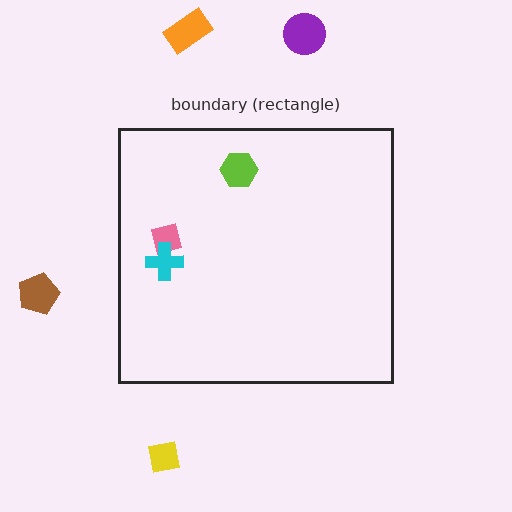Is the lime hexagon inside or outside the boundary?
Inside.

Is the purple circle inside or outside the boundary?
Outside.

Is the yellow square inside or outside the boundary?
Outside.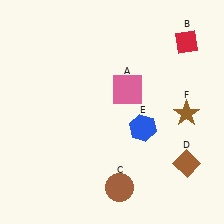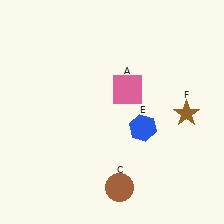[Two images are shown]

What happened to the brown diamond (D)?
The brown diamond (D) was removed in Image 2. It was in the bottom-right area of Image 1.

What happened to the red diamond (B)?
The red diamond (B) was removed in Image 2. It was in the top-right area of Image 1.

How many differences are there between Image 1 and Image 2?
There are 2 differences between the two images.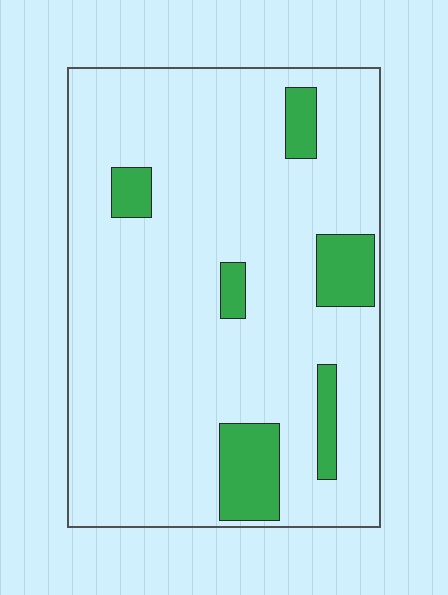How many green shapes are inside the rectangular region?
6.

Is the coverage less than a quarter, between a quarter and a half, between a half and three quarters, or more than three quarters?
Less than a quarter.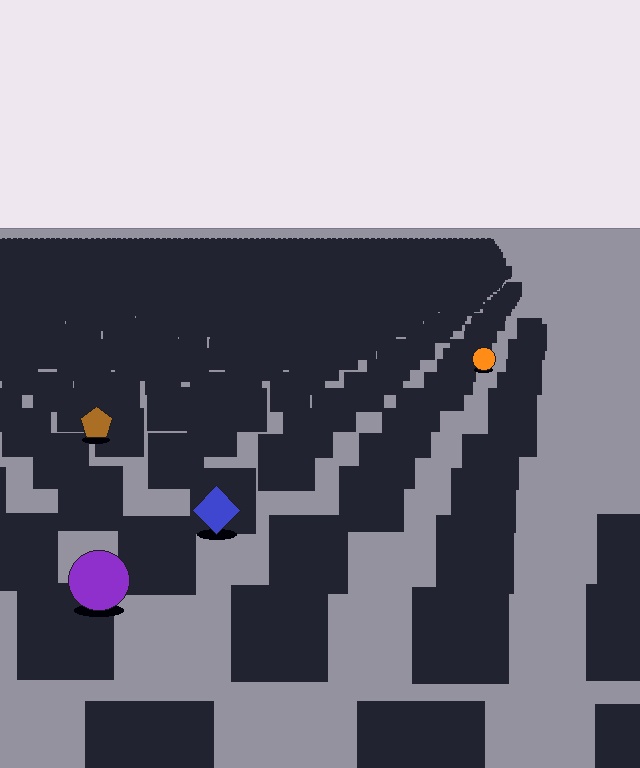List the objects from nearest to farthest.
From nearest to farthest: the purple circle, the blue diamond, the brown pentagon, the orange circle.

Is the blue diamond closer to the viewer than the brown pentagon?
Yes. The blue diamond is closer — you can tell from the texture gradient: the ground texture is coarser near it.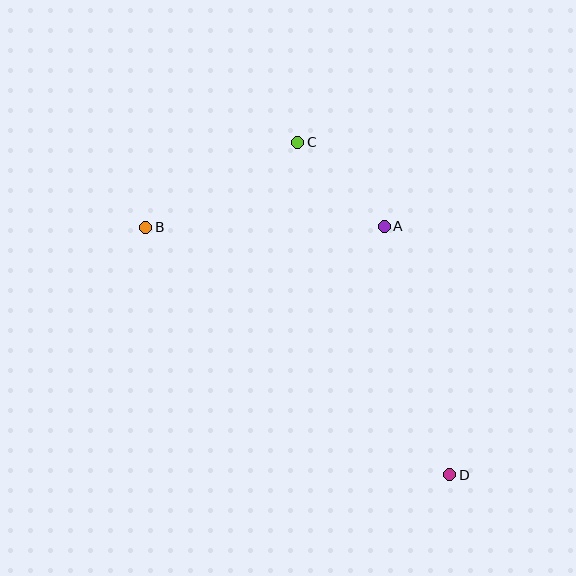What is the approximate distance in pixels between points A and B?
The distance between A and B is approximately 239 pixels.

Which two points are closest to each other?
Points A and C are closest to each other.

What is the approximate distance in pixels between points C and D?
The distance between C and D is approximately 366 pixels.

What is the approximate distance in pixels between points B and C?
The distance between B and C is approximately 174 pixels.